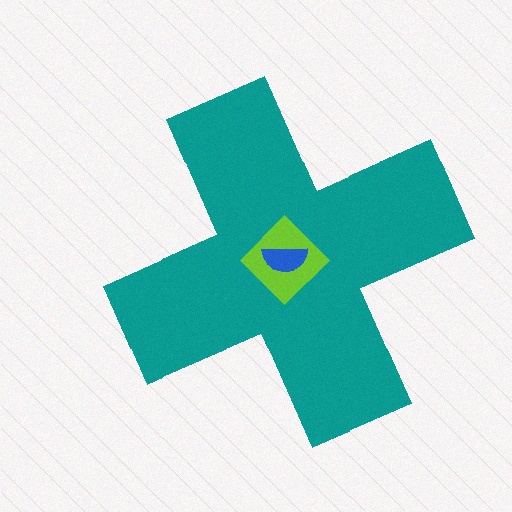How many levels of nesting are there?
3.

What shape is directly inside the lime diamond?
The blue semicircle.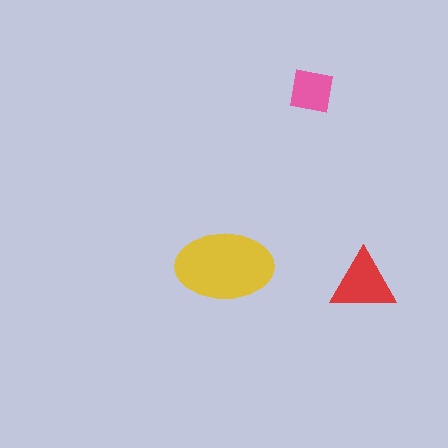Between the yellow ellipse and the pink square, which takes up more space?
The yellow ellipse.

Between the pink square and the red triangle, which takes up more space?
The red triangle.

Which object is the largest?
The yellow ellipse.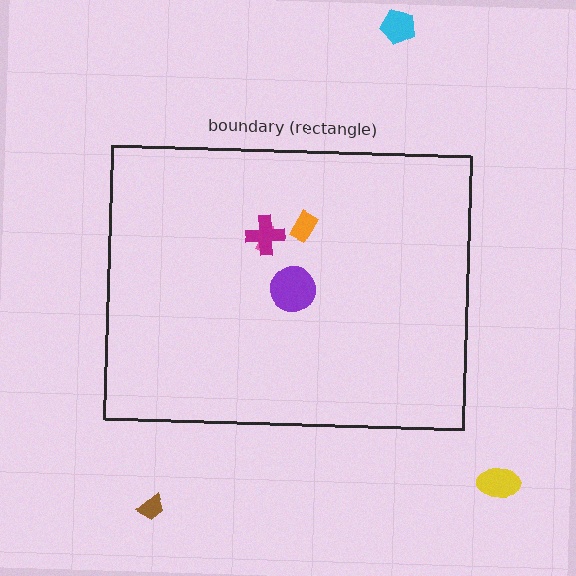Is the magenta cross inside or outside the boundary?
Inside.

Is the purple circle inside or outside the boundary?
Inside.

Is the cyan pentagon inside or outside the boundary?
Outside.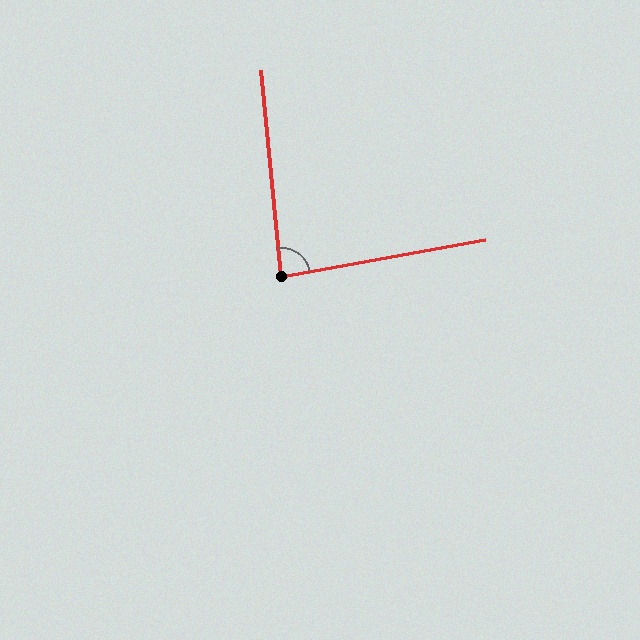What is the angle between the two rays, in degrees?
Approximately 86 degrees.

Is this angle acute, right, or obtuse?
It is approximately a right angle.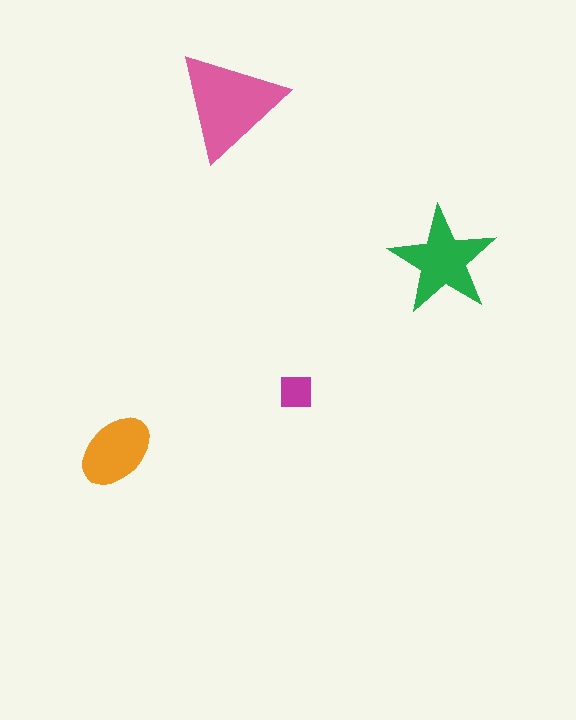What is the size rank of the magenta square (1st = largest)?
4th.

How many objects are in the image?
There are 4 objects in the image.